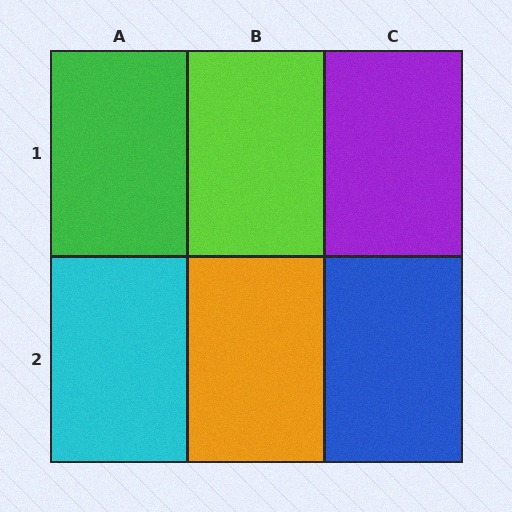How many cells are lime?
1 cell is lime.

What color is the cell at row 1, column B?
Lime.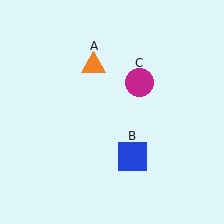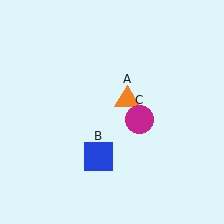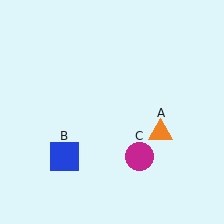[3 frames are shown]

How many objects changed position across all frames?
3 objects changed position: orange triangle (object A), blue square (object B), magenta circle (object C).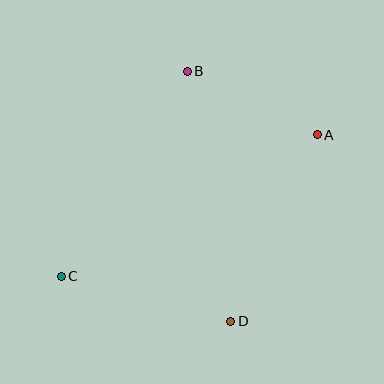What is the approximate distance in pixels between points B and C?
The distance between B and C is approximately 240 pixels.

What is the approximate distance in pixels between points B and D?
The distance between B and D is approximately 253 pixels.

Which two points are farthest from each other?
Points A and C are farthest from each other.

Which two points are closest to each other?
Points A and B are closest to each other.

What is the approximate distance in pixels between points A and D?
The distance between A and D is approximately 205 pixels.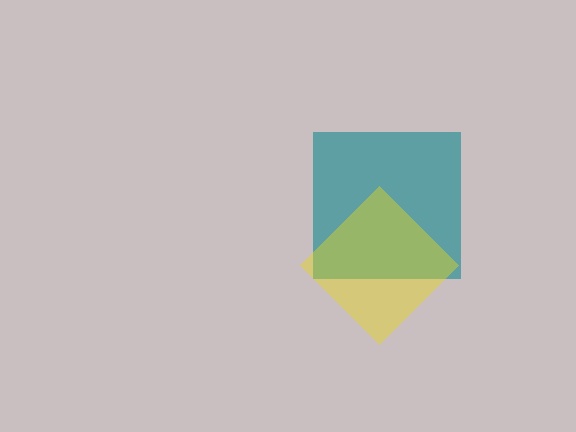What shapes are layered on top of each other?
The layered shapes are: a teal square, a yellow diamond.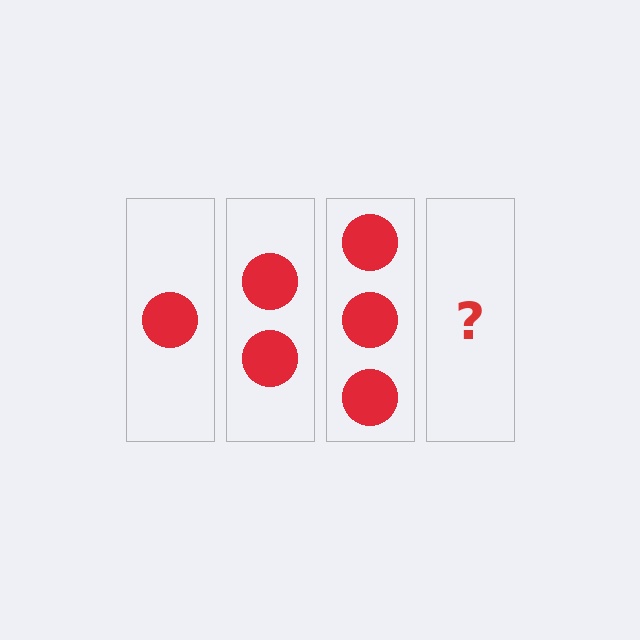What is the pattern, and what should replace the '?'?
The pattern is that each step adds one more circle. The '?' should be 4 circles.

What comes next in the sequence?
The next element should be 4 circles.